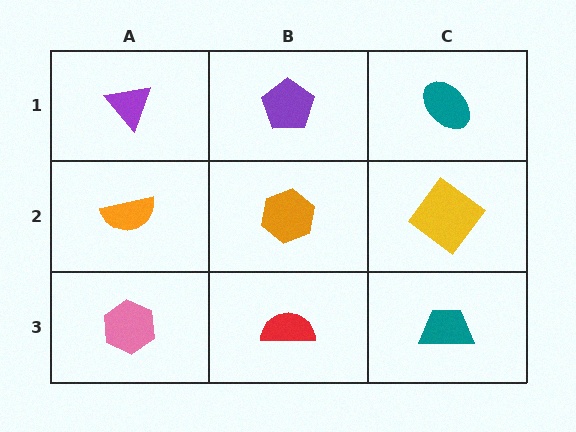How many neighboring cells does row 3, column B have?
3.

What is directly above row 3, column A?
An orange semicircle.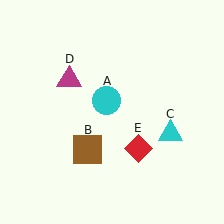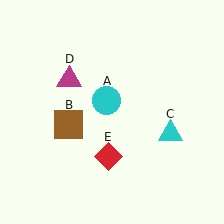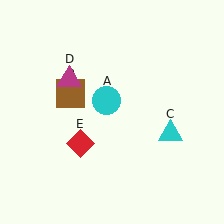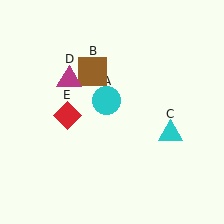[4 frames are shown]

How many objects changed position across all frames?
2 objects changed position: brown square (object B), red diamond (object E).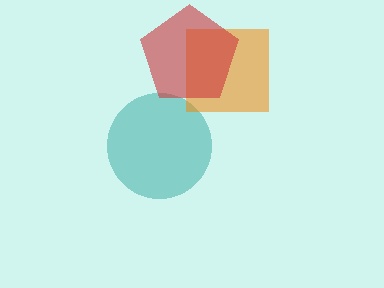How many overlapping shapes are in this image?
There are 3 overlapping shapes in the image.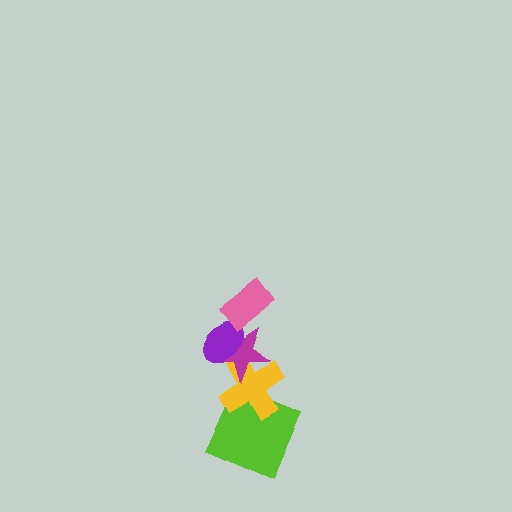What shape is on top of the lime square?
The yellow cross is on top of the lime square.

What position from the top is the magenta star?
The magenta star is 3rd from the top.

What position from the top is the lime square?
The lime square is 5th from the top.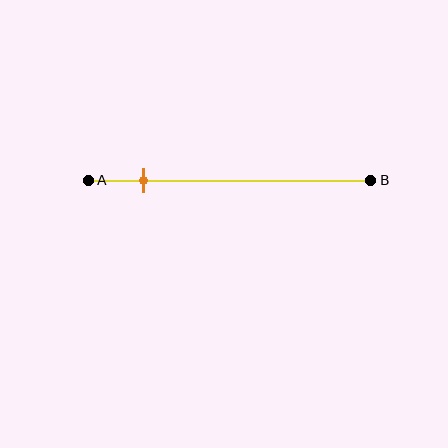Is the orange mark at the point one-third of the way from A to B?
No, the mark is at about 20% from A, not at the 33% one-third point.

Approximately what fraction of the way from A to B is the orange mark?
The orange mark is approximately 20% of the way from A to B.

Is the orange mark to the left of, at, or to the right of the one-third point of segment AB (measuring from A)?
The orange mark is to the left of the one-third point of segment AB.